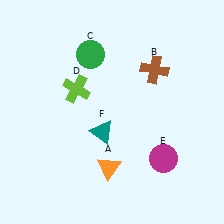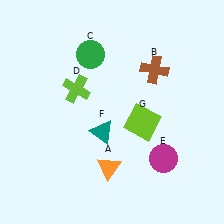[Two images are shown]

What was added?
A lime square (G) was added in Image 2.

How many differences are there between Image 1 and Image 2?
There is 1 difference between the two images.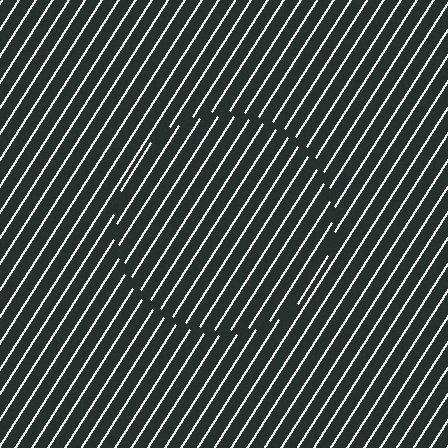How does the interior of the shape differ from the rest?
The interior of the shape contains the same grating, shifted by half a period — the contour is defined by the phase discontinuity where line-ends from the inner and outer gratings abut.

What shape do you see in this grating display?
An illusory circle. The interior of the shape contains the same grating, shifted by half a period — the contour is defined by the phase discontinuity where line-ends from the inner and outer gratings abut.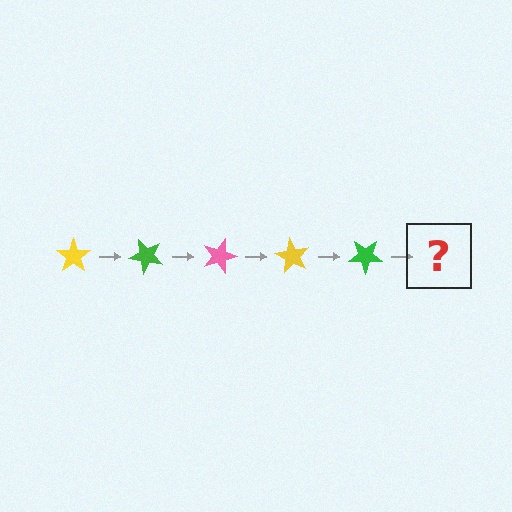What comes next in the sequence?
The next element should be a pink star, rotated 225 degrees from the start.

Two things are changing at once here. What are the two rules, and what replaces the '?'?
The two rules are that it rotates 45 degrees each step and the color cycles through yellow, green, and pink. The '?' should be a pink star, rotated 225 degrees from the start.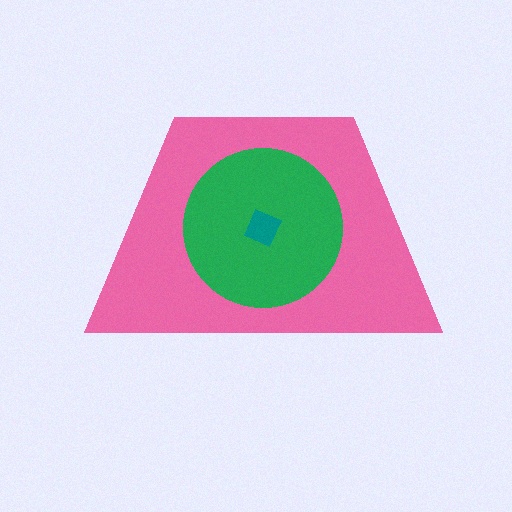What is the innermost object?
The teal diamond.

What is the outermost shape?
The pink trapezoid.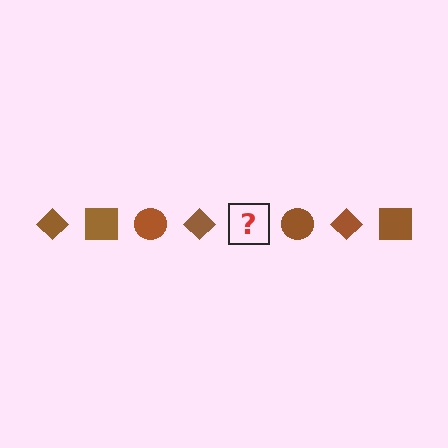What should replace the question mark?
The question mark should be replaced with a brown square.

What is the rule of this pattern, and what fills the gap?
The rule is that the pattern cycles through diamond, square, circle shapes in brown. The gap should be filled with a brown square.